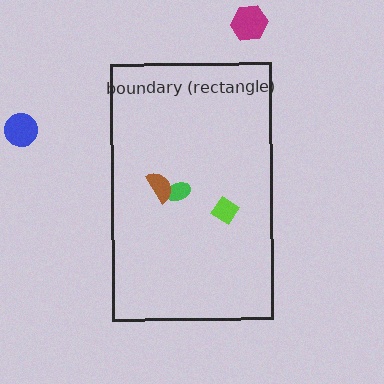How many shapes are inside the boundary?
3 inside, 2 outside.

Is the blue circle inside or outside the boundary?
Outside.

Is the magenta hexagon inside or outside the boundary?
Outside.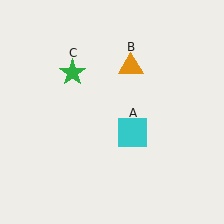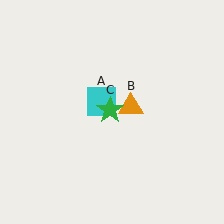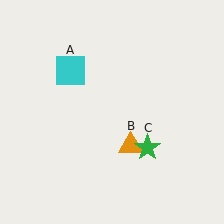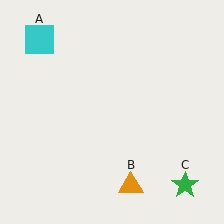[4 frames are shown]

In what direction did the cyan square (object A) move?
The cyan square (object A) moved up and to the left.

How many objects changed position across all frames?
3 objects changed position: cyan square (object A), orange triangle (object B), green star (object C).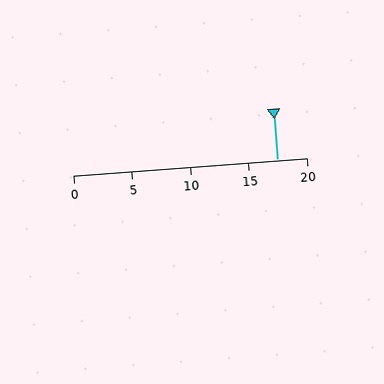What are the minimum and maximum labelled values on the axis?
The axis runs from 0 to 20.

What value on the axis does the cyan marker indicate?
The marker indicates approximately 17.5.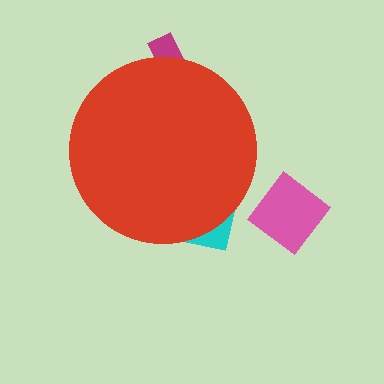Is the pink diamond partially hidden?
No, the pink diamond is fully visible.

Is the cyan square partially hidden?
Yes, the cyan square is partially hidden behind the red circle.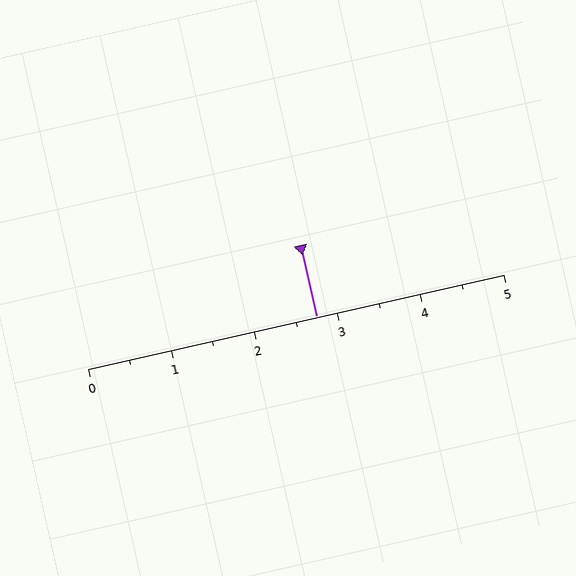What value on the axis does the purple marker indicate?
The marker indicates approximately 2.8.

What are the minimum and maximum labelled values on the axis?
The axis runs from 0 to 5.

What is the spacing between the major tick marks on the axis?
The major ticks are spaced 1 apart.